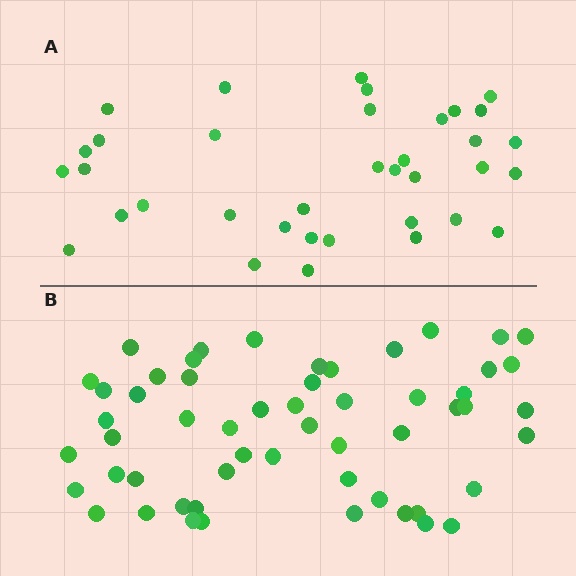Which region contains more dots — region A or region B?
Region B (the bottom region) has more dots.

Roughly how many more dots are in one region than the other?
Region B has approximately 20 more dots than region A.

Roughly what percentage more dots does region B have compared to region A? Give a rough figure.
About 55% more.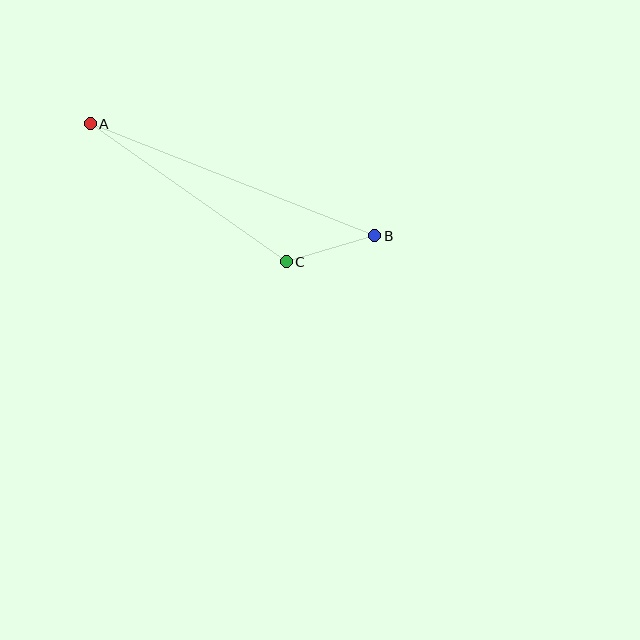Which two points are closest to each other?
Points B and C are closest to each other.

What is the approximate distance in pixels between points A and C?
The distance between A and C is approximately 240 pixels.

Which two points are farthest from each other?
Points A and B are farthest from each other.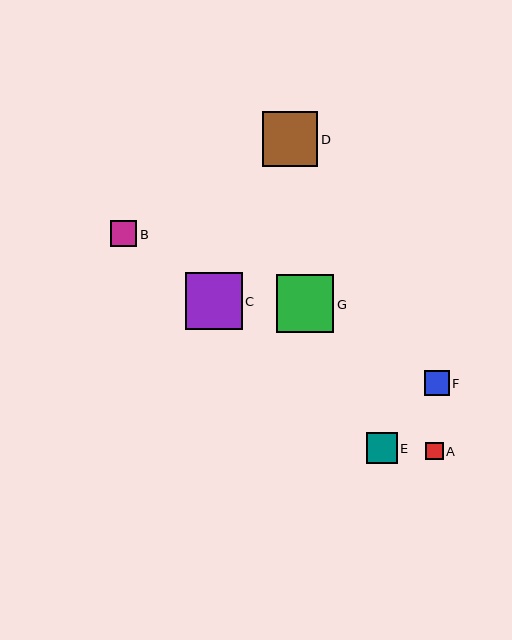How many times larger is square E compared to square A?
Square E is approximately 1.8 times the size of square A.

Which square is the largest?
Square G is the largest with a size of approximately 57 pixels.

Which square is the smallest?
Square A is the smallest with a size of approximately 17 pixels.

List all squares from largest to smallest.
From largest to smallest: G, C, D, E, B, F, A.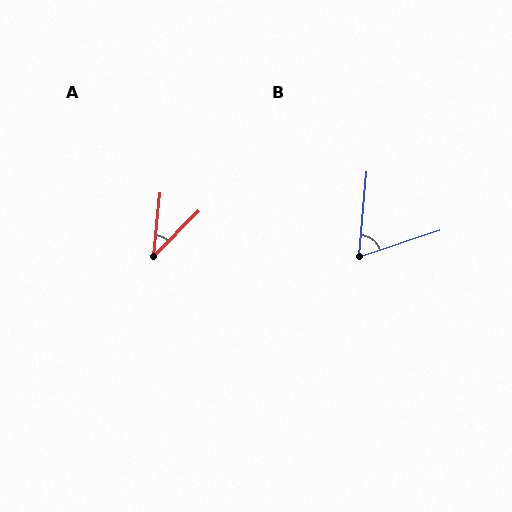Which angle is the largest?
B, at approximately 66 degrees.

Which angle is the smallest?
A, at approximately 39 degrees.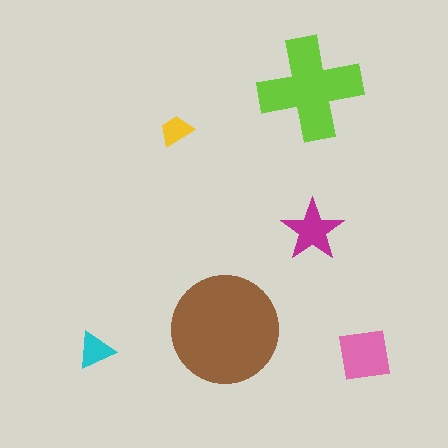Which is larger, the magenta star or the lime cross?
The lime cross.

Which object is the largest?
The brown circle.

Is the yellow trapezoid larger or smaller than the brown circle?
Smaller.